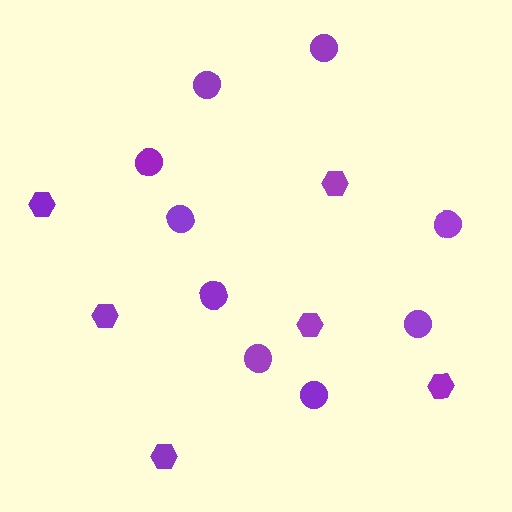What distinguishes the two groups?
There are 2 groups: one group of hexagons (6) and one group of circles (9).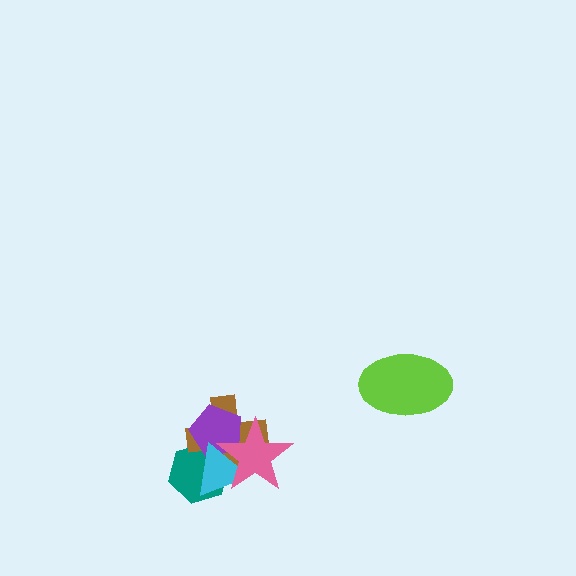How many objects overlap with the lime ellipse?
0 objects overlap with the lime ellipse.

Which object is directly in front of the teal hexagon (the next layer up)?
The brown cross is directly in front of the teal hexagon.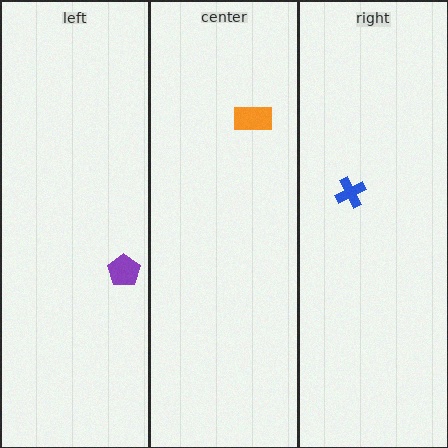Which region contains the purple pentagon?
The left region.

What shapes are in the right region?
The blue cross.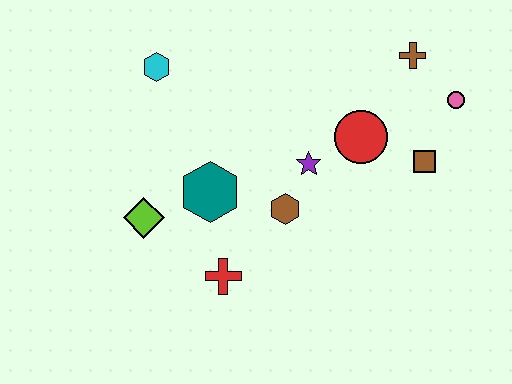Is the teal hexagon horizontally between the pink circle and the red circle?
No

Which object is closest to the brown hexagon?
The purple star is closest to the brown hexagon.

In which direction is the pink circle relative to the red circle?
The pink circle is to the right of the red circle.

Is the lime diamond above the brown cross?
No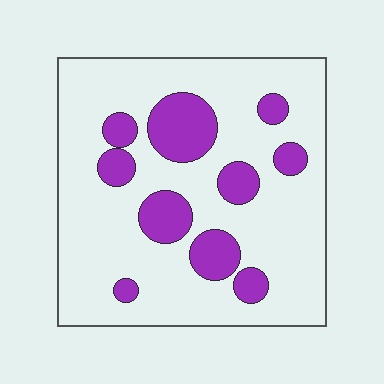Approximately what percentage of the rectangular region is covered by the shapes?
Approximately 20%.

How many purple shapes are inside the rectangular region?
10.